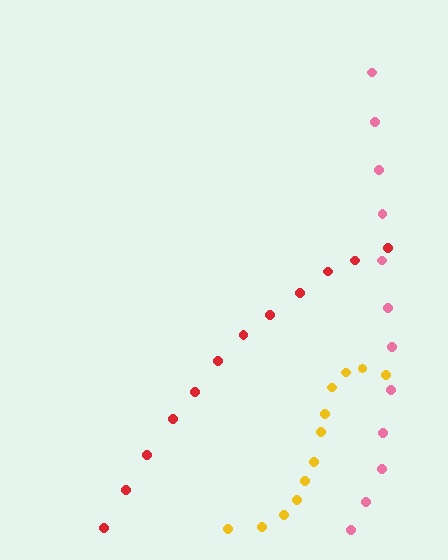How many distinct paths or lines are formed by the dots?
There are 3 distinct paths.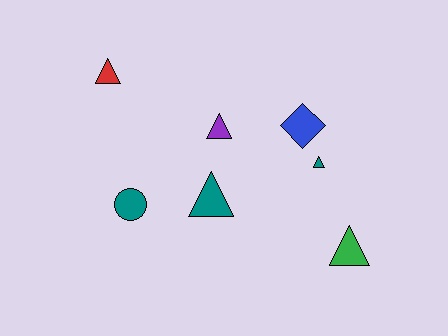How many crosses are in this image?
There are no crosses.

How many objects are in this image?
There are 7 objects.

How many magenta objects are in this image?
There are no magenta objects.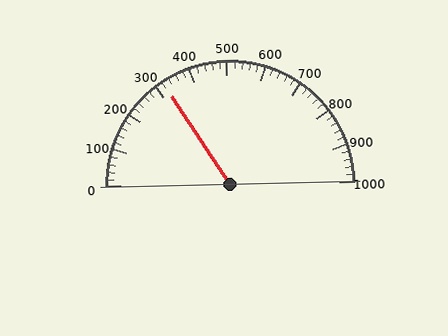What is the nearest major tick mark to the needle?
The nearest major tick mark is 300.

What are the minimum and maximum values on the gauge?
The gauge ranges from 0 to 1000.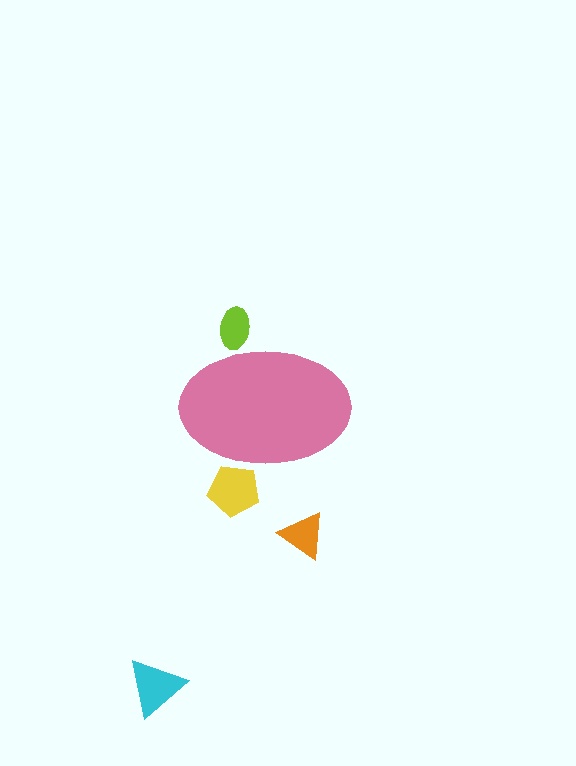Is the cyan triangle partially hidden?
No, the cyan triangle is fully visible.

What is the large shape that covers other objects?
A pink ellipse.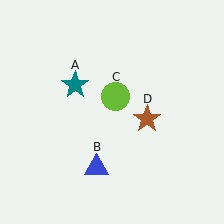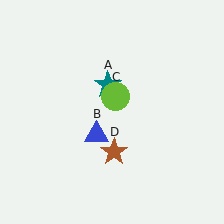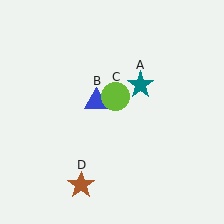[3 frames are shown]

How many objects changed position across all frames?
3 objects changed position: teal star (object A), blue triangle (object B), brown star (object D).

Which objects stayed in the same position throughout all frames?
Lime circle (object C) remained stationary.